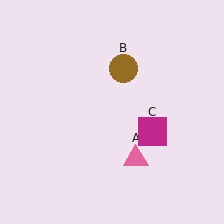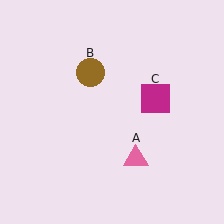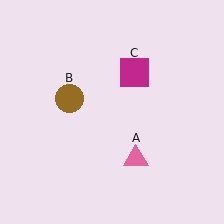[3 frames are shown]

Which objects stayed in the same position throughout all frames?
Pink triangle (object A) remained stationary.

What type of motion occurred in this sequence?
The brown circle (object B), magenta square (object C) rotated counterclockwise around the center of the scene.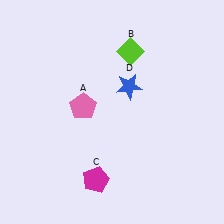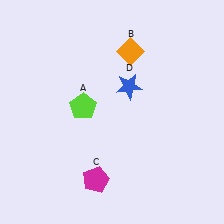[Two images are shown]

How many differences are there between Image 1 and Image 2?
There are 2 differences between the two images.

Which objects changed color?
A changed from pink to lime. B changed from lime to orange.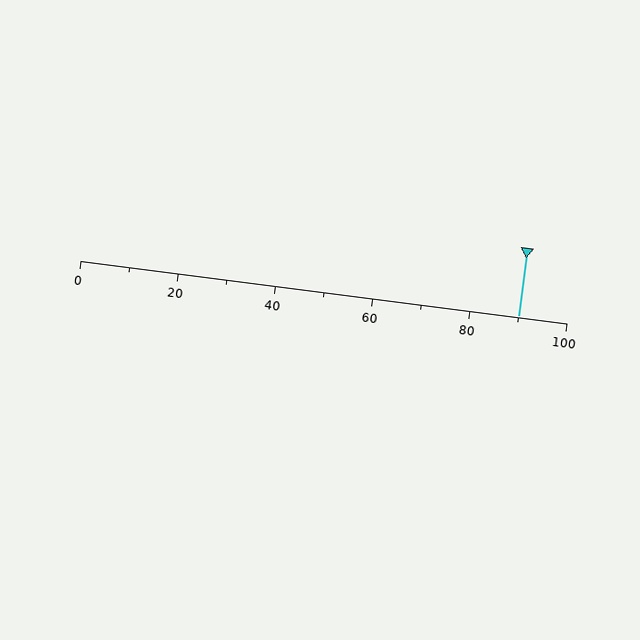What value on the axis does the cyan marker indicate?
The marker indicates approximately 90.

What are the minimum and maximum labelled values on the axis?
The axis runs from 0 to 100.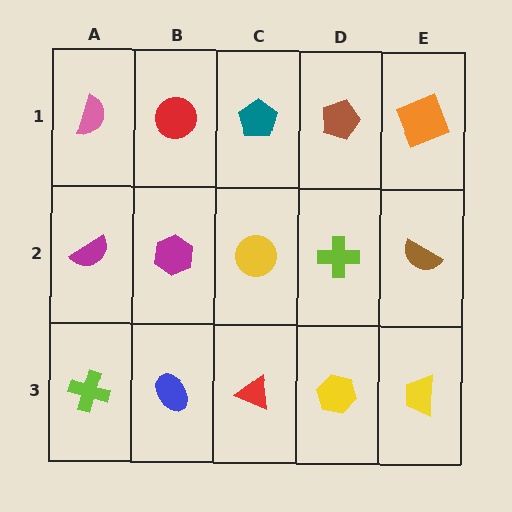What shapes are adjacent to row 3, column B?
A magenta hexagon (row 2, column B), a lime cross (row 3, column A), a red triangle (row 3, column C).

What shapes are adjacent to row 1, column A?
A magenta semicircle (row 2, column A), a red circle (row 1, column B).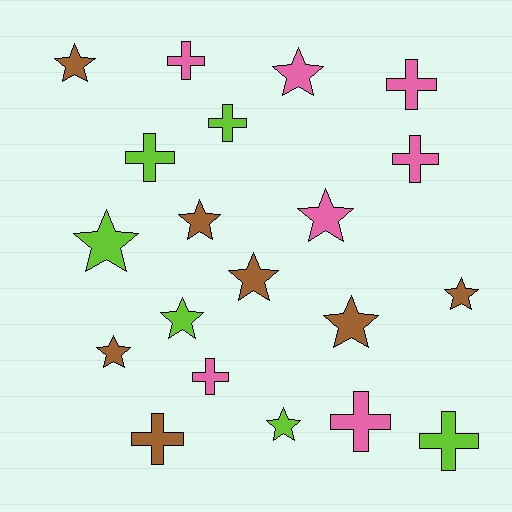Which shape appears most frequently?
Star, with 11 objects.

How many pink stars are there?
There are 2 pink stars.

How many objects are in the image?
There are 20 objects.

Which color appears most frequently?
Brown, with 7 objects.